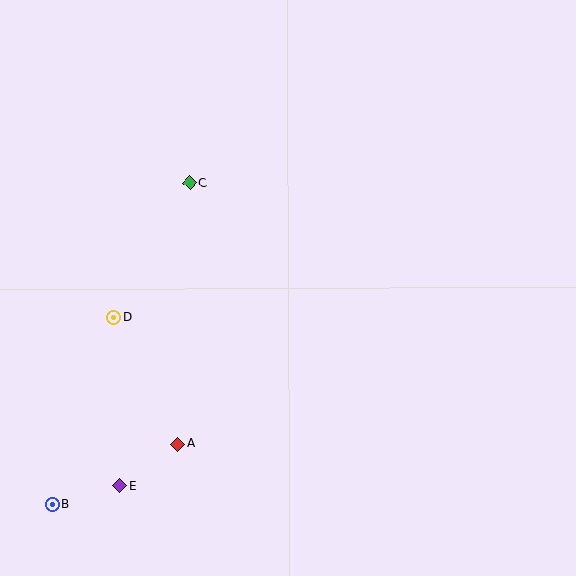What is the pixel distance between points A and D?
The distance between A and D is 142 pixels.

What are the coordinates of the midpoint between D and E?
The midpoint between D and E is at (117, 401).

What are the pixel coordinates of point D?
Point D is at (114, 317).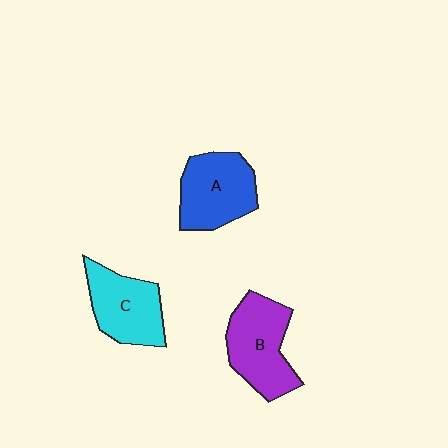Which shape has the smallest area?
Shape C (cyan).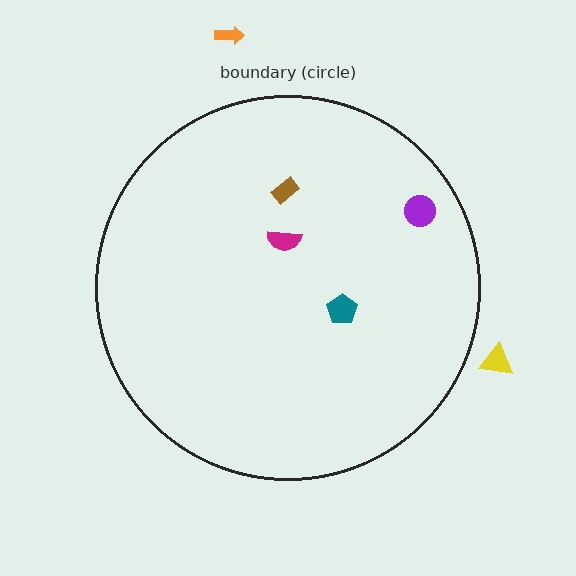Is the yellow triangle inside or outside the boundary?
Outside.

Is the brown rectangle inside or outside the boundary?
Inside.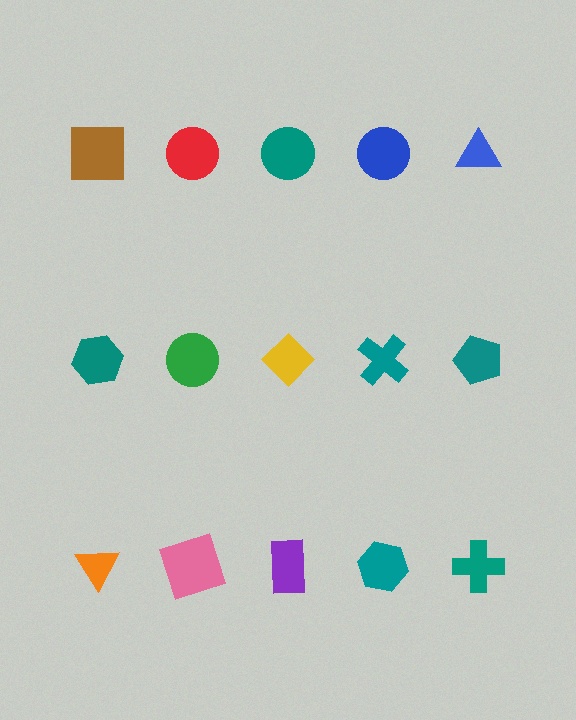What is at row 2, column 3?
A yellow diamond.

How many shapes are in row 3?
5 shapes.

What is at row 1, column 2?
A red circle.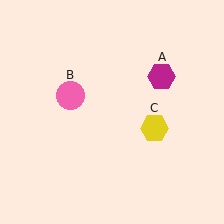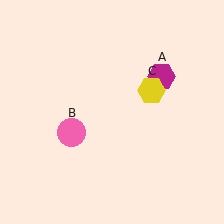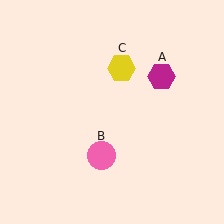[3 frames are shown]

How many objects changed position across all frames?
2 objects changed position: pink circle (object B), yellow hexagon (object C).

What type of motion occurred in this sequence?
The pink circle (object B), yellow hexagon (object C) rotated counterclockwise around the center of the scene.